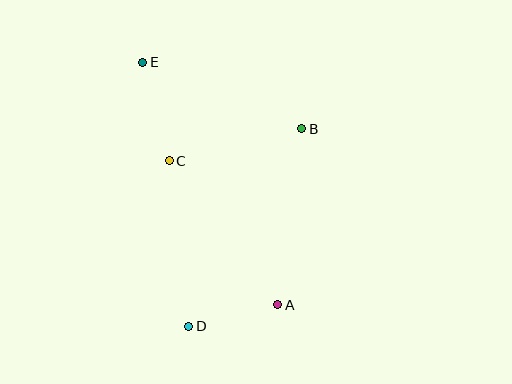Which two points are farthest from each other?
Points A and E are farthest from each other.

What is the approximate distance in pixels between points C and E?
The distance between C and E is approximately 102 pixels.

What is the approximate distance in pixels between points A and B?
The distance between A and B is approximately 178 pixels.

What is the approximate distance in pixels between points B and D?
The distance between B and D is approximately 228 pixels.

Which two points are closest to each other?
Points A and D are closest to each other.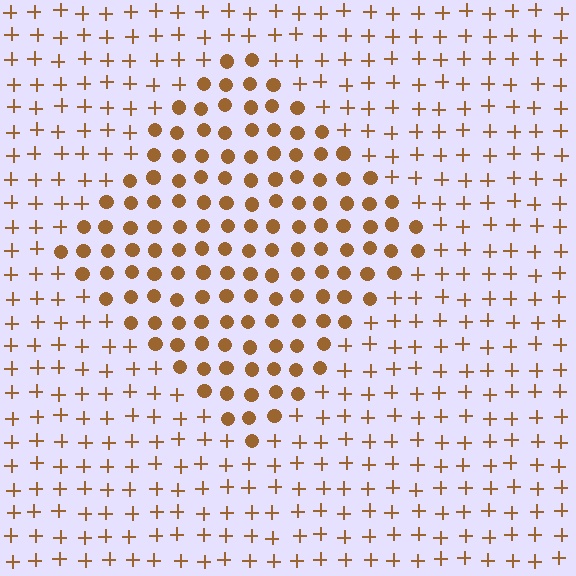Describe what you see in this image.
The image is filled with small brown elements arranged in a uniform grid. A diamond-shaped region contains circles, while the surrounding area contains plus signs. The boundary is defined purely by the change in element shape.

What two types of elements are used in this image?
The image uses circles inside the diamond region and plus signs outside it.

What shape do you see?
I see a diamond.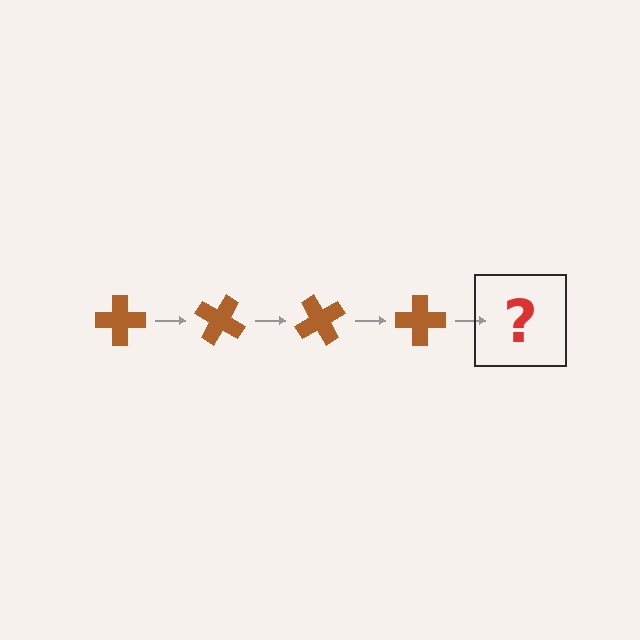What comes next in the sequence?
The next element should be a brown cross rotated 120 degrees.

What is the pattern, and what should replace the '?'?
The pattern is that the cross rotates 30 degrees each step. The '?' should be a brown cross rotated 120 degrees.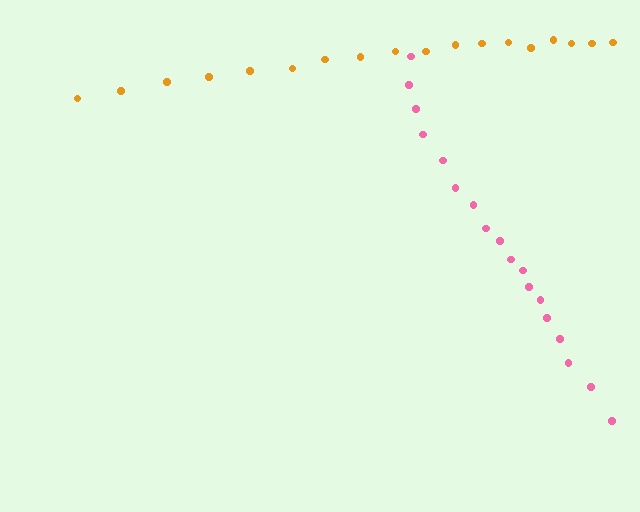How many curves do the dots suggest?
There are 2 distinct paths.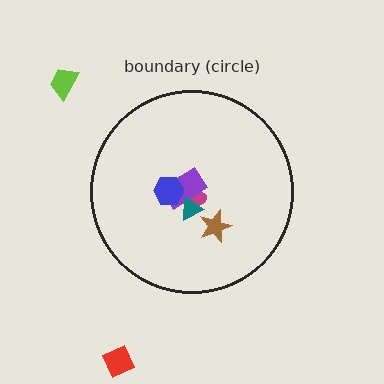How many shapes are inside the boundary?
5 inside, 2 outside.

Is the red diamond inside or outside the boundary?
Outside.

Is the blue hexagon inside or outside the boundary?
Inside.